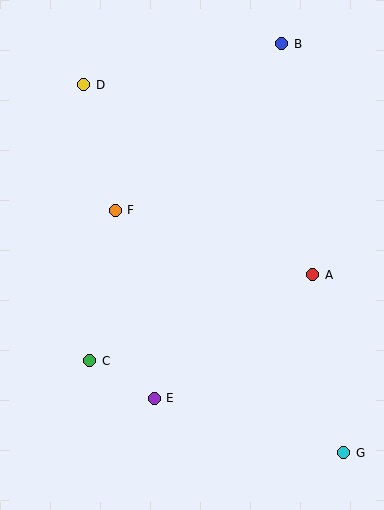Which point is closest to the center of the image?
Point F at (115, 210) is closest to the center.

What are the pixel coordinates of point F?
Point F is at (115, 210).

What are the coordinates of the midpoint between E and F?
The midpoint between E and F is at (135, 304).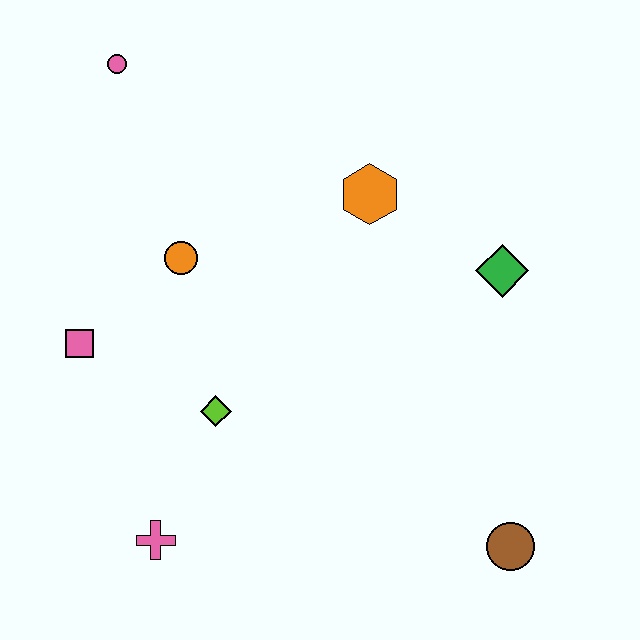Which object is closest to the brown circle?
The green diamond is closest to the brown circle.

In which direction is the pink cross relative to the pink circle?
The pink cross is below the pink circle.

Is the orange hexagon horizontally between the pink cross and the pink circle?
No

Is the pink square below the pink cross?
No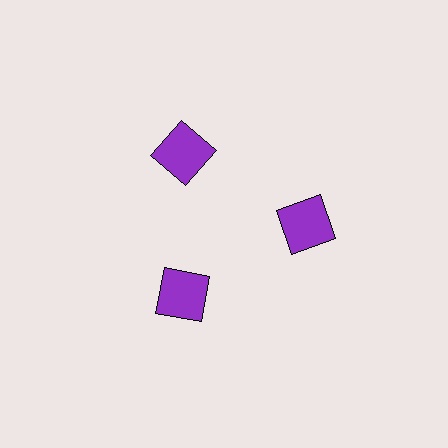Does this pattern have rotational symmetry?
Yes, this pattern has 3-fold rotational symmetry. It looks the same after rotating 120 degrees around the center.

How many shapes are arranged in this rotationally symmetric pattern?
There are 3 shapes, arranged in 3 groups of 1.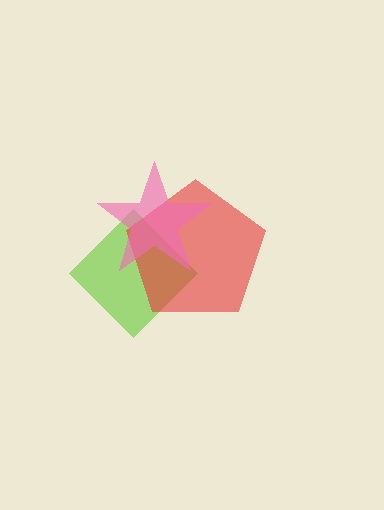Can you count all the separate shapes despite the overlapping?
Yes, there are 3 separate shapes.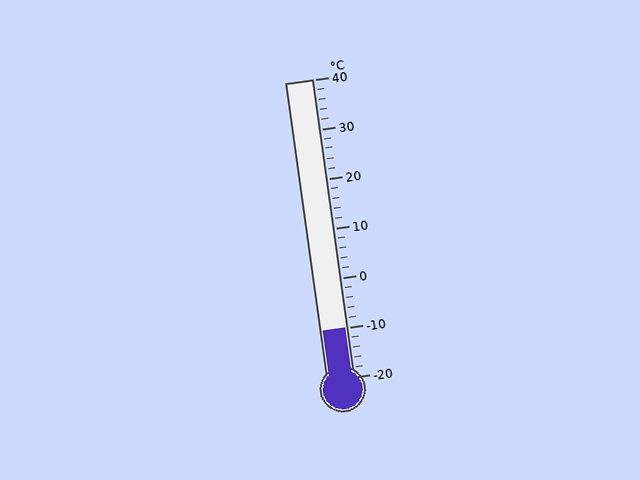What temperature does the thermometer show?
The thermometer shows approximately -10°C.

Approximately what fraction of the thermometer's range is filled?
The thermometer is filled to approximately 15% of its range.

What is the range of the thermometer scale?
The thermometer scale ranges from -20°C to 40°C.